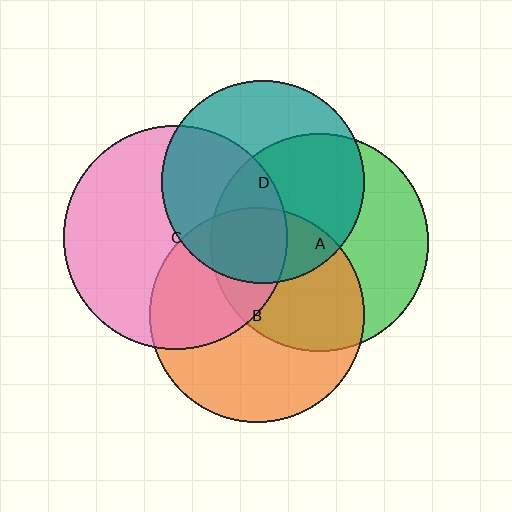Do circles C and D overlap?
Yes.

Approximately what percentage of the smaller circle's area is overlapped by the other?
Approximately 45%.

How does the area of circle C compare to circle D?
Approximately 1.2 times.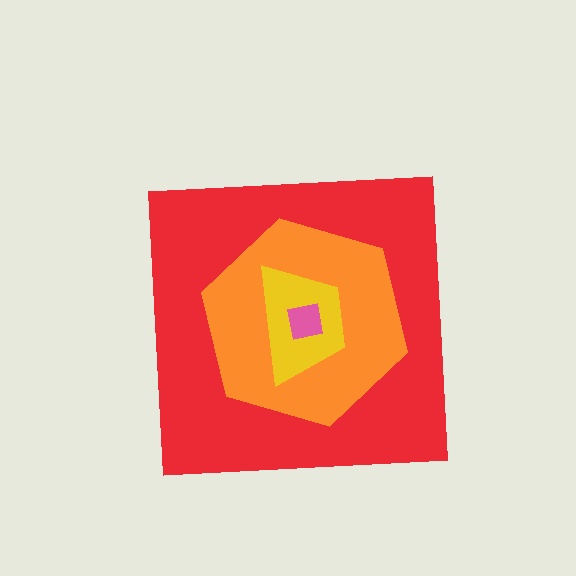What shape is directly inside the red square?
The orange hexagon.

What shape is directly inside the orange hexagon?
The yellow trapezoid.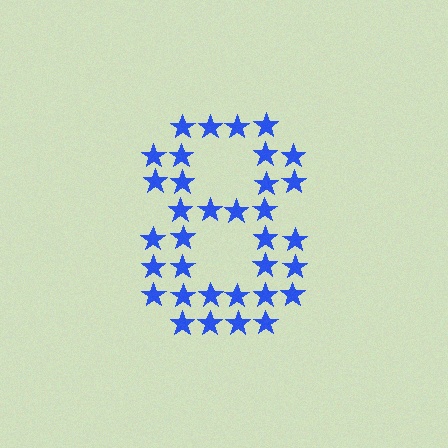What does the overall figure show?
The overall figure shows the digit 8.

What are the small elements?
The small elements are stars.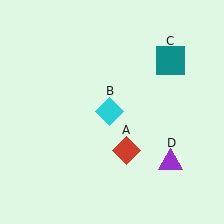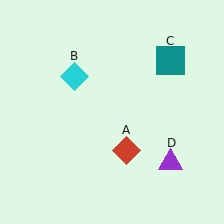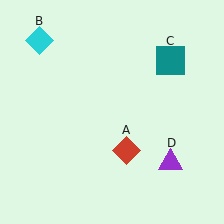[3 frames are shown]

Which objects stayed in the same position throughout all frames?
Red diamond (object A) and teal square (object C) and purple triangle (object D) remained stationary.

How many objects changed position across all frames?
1 object changed position: cyan diamond (object B).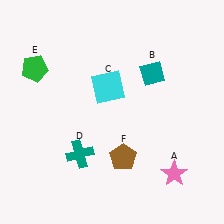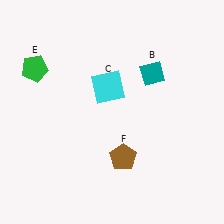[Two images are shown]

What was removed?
The pink star (A), the teal cross (D) were removed in Image 2.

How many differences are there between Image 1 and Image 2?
There are 2 differences between the two images.